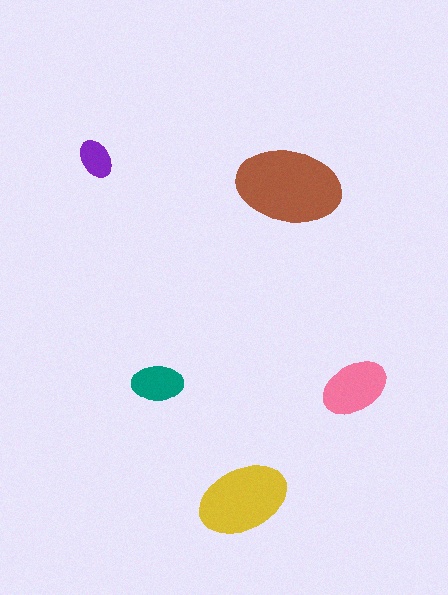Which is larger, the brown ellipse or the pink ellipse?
The brown one.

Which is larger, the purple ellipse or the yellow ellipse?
The yellow one.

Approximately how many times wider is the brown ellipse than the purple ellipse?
About 2.5 times wider.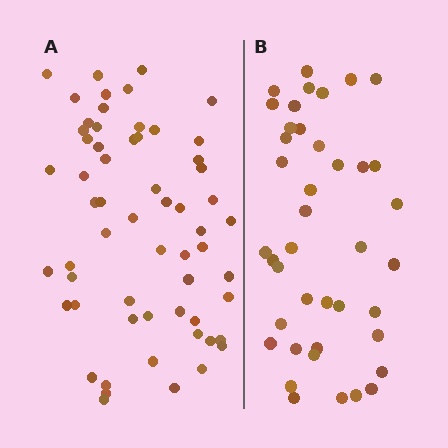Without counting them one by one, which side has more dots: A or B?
Region A (the left region) has more dots.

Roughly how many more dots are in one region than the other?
Region A has approximately 20 more dots than region B.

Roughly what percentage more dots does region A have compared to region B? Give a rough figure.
About 45% more.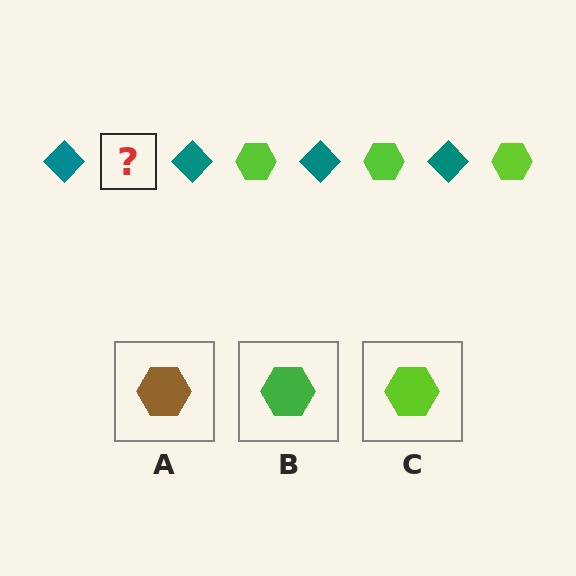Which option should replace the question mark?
Option C.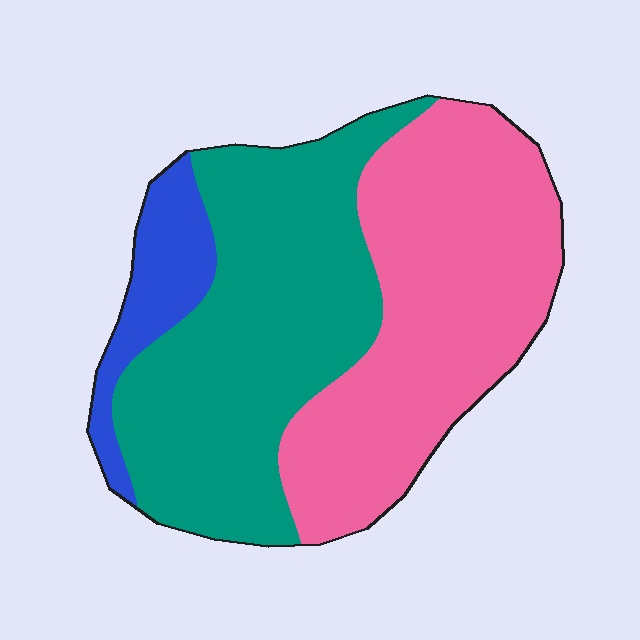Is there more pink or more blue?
Pink.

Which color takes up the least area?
Blue, at roughly 10%.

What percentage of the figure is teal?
Teal covers around 45% of the figure.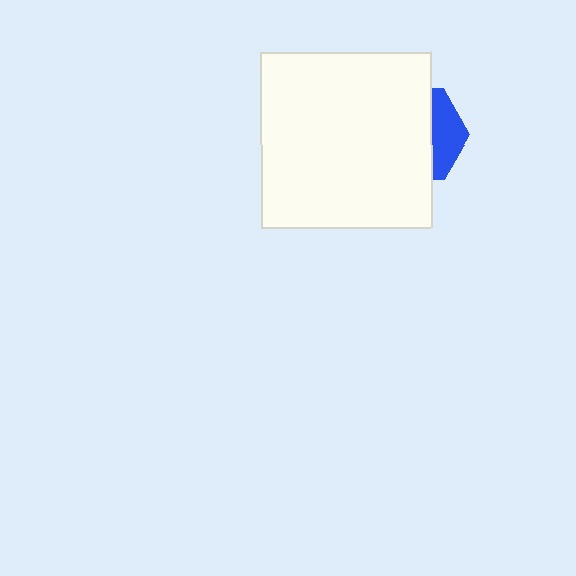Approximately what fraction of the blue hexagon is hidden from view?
Roughly 69% of the blue hexagon is hidden behind the white rectangle.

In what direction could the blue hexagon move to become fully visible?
The blue hexagon could move right. That would shift it out from behind the white rectangle entirely.